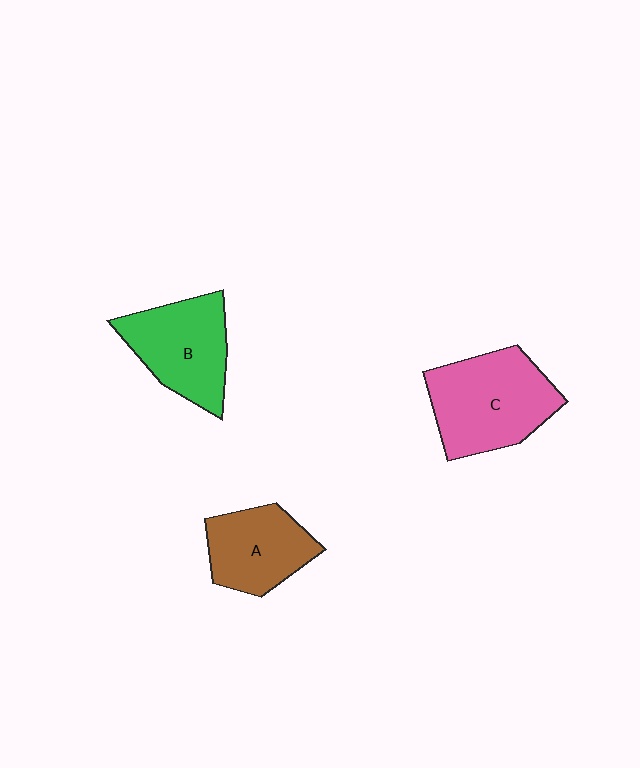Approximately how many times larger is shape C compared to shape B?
Approximately 1.2 times.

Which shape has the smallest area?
Shape A (brown).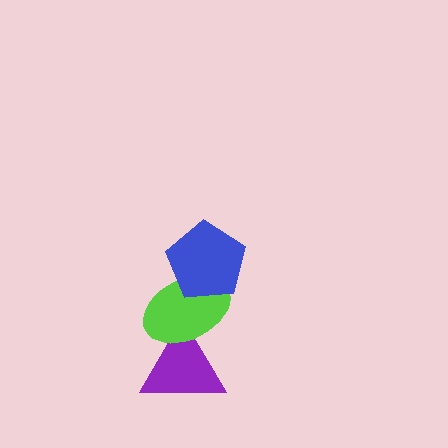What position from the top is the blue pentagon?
The blue pentagon is 1st from the top.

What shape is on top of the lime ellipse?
The blue pentagon is on top of the lime ellipse.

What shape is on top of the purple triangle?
The lime ellipse is on top of the purple triangle.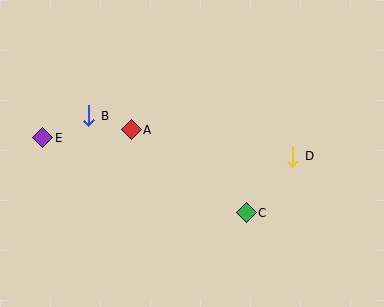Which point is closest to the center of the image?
Point A at (131, 130) is closest to the center.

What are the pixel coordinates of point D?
Point D is at (293, 156).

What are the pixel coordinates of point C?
Point C is at (246, 213).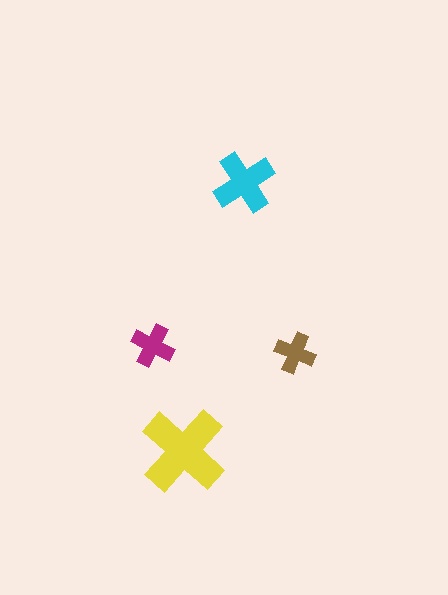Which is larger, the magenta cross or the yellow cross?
The yellow one.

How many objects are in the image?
There are 4 objects in the image.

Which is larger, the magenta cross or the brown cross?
The magenta one.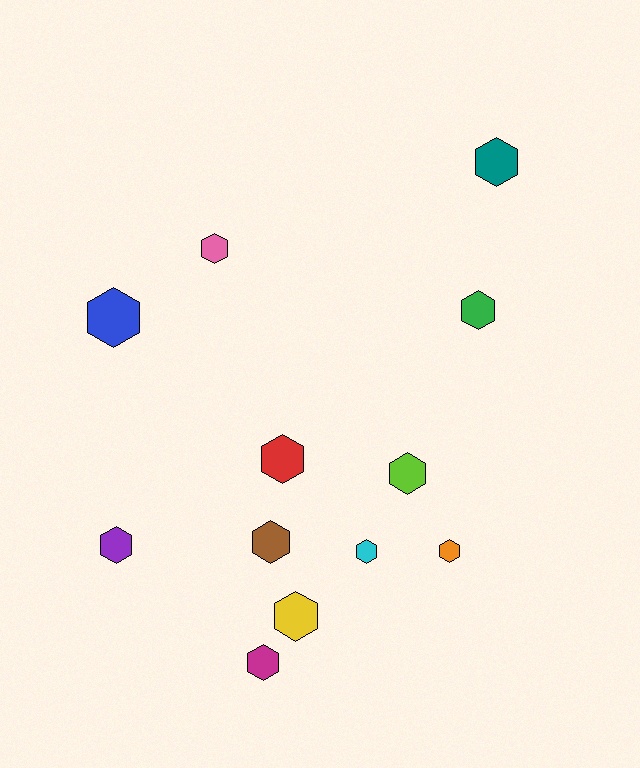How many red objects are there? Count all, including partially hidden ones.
There is 1 red object.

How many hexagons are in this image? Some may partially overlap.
There are 12 hexagons.